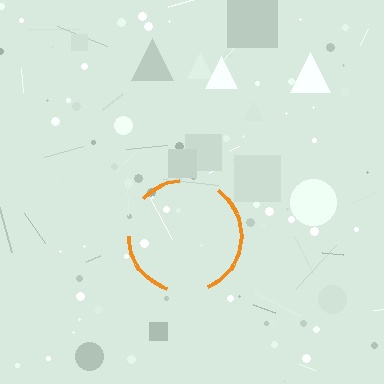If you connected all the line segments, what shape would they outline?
They would outline a circle.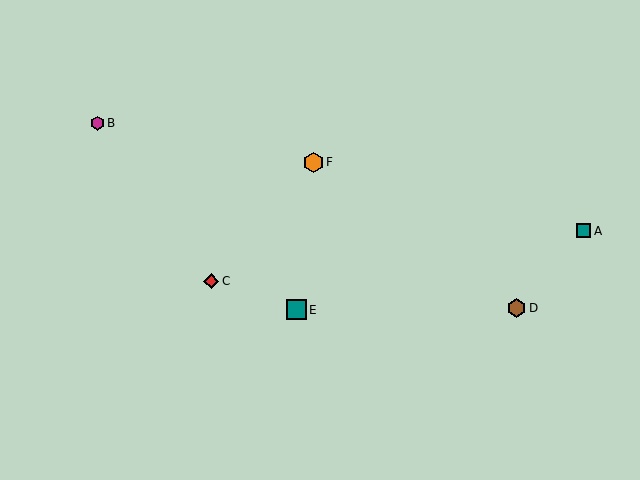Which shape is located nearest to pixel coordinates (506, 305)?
The brown hexagon (labeled D) at (516, 308) is nearest to that location.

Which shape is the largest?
The orange hexagon (labeled F) is the largest.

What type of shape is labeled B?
Shape B is a magenta hexagon.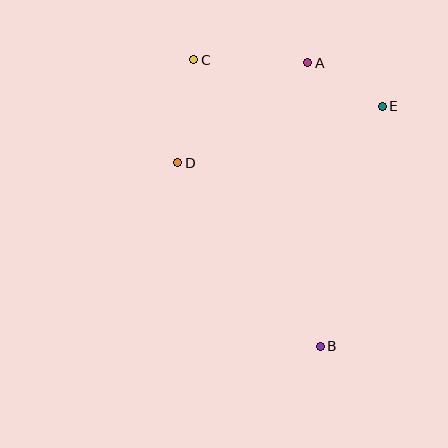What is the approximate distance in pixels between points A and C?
The distance between A and C is approximately 114 pixels.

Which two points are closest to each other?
Points A and E are closest to each other.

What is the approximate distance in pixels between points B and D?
The distance between B and D is approximately 232 pixels.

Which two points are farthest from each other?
Points B and C are farthest from each other.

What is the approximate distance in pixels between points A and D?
The distance between A and D is approximately 164 pixels.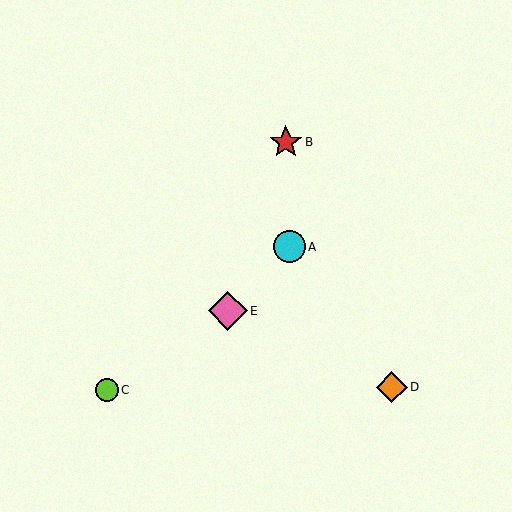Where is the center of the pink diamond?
The center of the pink diamond is at (228, 311).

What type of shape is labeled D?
Shape D is an orange diamond.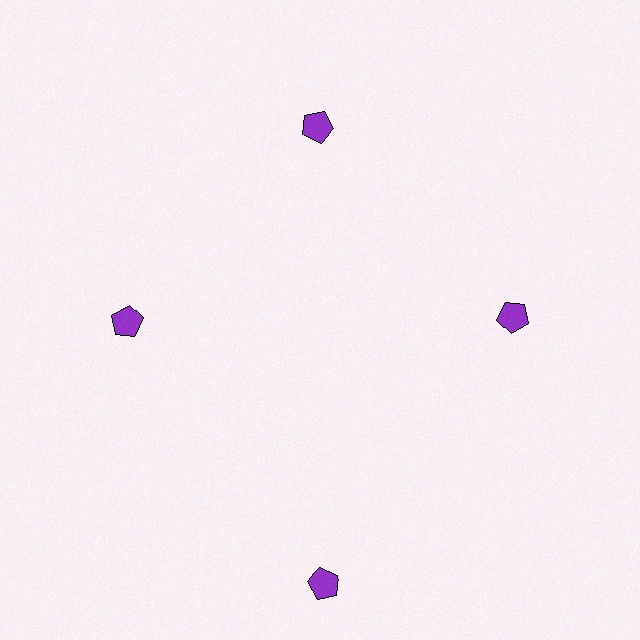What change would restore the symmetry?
The symmetry would be restored by moving it inward, back onto the ring so that all 4 pentagons sit at equal angles and equal distance from the center.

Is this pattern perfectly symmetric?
No. The 4 purple pentagons are arranged in a ring, but one element near the 6 o'clock position is pushed outward from the center, breaking the 4-fold rotational symmetry.